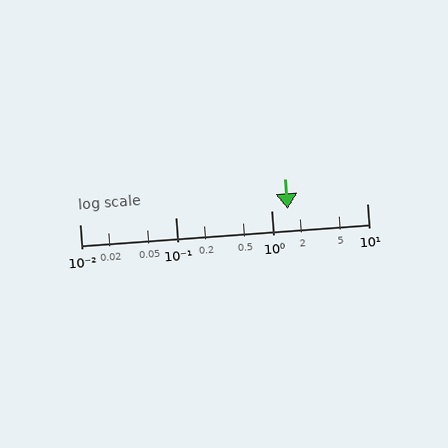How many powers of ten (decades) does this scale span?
The scale spans 3 decades, from 0.01 to 10.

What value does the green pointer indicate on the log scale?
The pointer indicates approximately 1.5.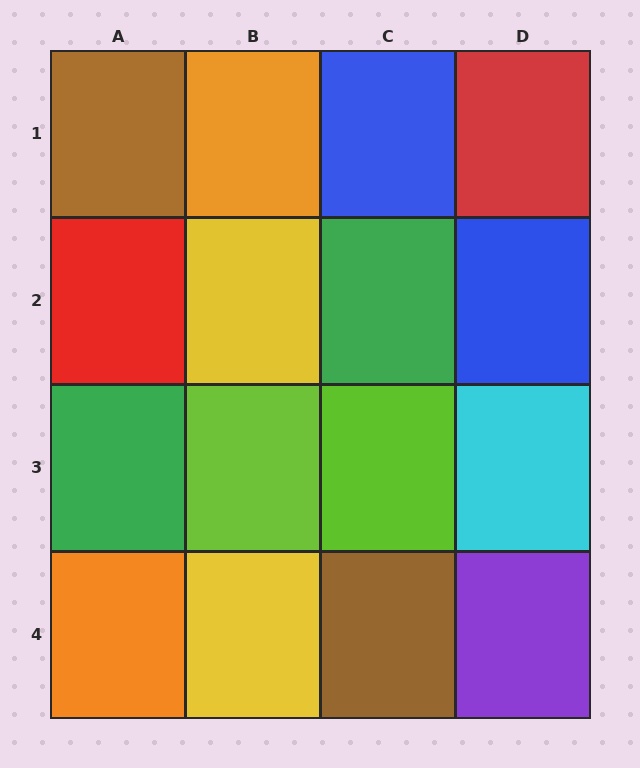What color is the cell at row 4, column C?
Brown.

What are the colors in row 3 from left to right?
Green, lime, lime, cyan.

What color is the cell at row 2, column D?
Blue.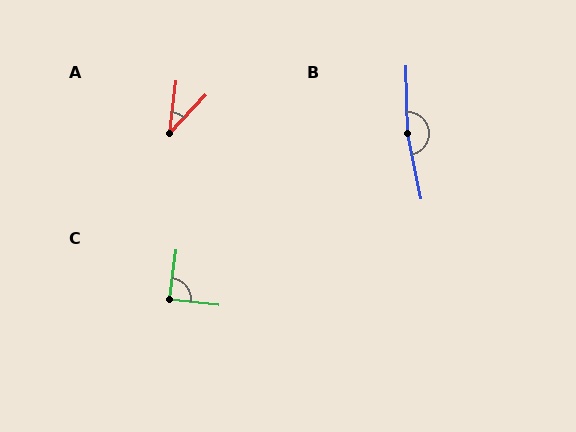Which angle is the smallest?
A, at approximately 37 degrees.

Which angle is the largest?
B, at approximately 170 degrees.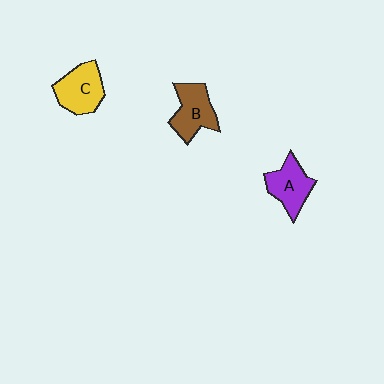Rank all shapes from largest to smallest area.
From largest to smallest: C (yellow), B (brown), A (purple).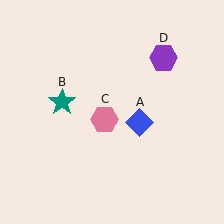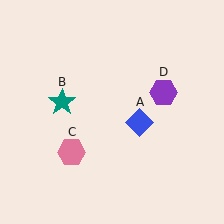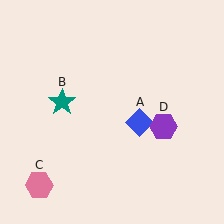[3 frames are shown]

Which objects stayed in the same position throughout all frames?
Blue diamond (object A) and teal star (object B) remained stationary.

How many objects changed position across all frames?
2 objects changed position: pink hexagon (object C), purple hexagon (object D).